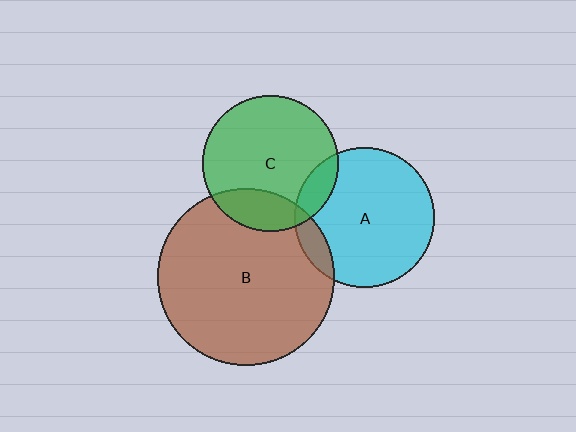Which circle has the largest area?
Circle B (brown).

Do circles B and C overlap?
Yes.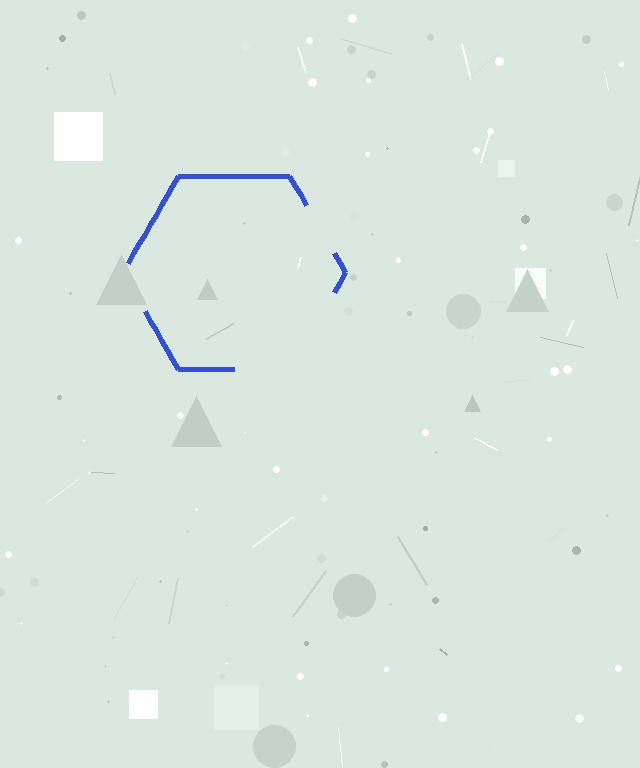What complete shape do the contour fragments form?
The contour fragments form a hexagon.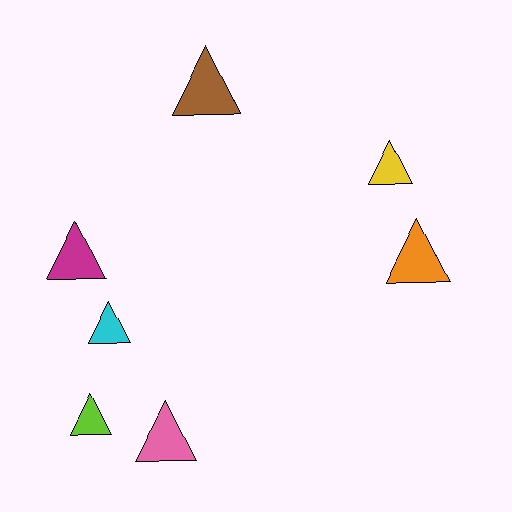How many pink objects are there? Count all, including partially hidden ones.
There is 1 pink object.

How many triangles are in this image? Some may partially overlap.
There are 7 triangles.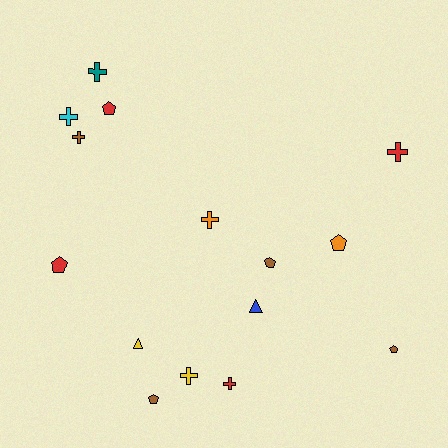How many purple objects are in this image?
There are no purple objects.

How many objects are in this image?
There are 15 objects.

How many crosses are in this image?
There are 7 crosses.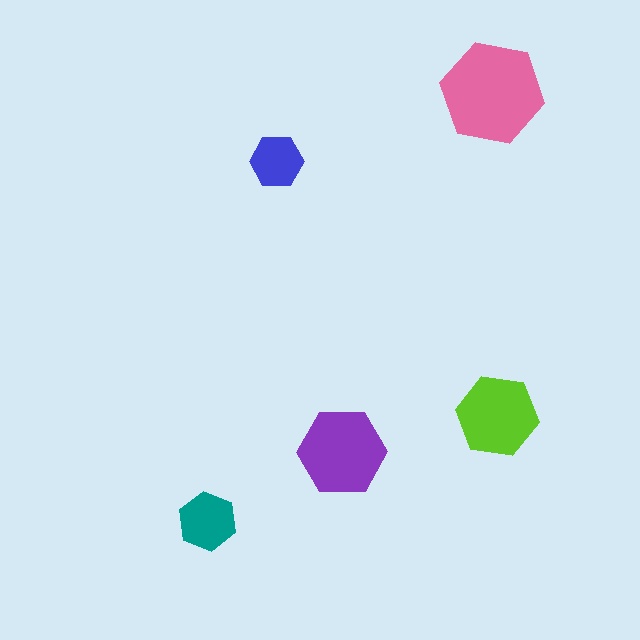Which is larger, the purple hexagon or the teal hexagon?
The purple one.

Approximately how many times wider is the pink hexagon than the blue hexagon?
About 2 times wider.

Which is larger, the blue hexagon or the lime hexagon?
The lime one.